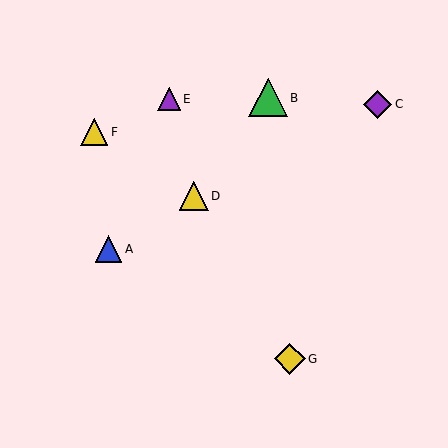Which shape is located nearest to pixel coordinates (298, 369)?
The yellow diamond (labeled G) at (290, 359) is nearest to that location.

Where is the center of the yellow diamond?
The center of the yellow diamond is at (290, 359).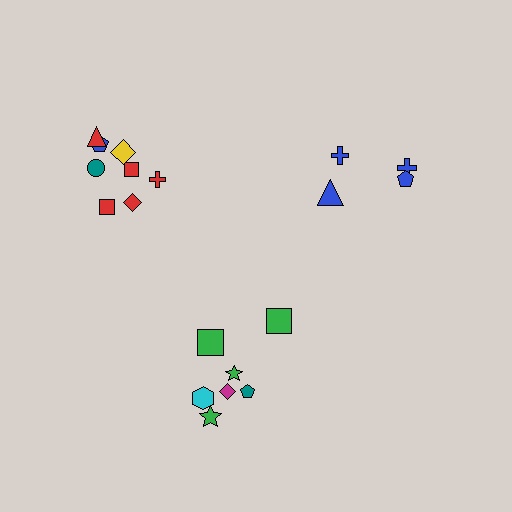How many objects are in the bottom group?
There are 7 objects.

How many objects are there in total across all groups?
There are 19 objects.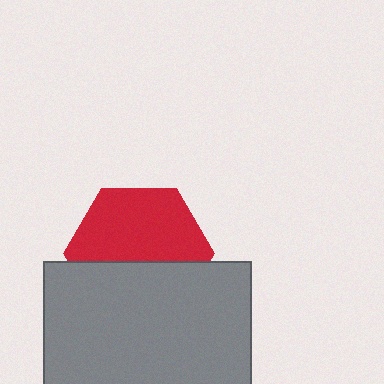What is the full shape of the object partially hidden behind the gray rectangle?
The partially hidden object is a red hexagon.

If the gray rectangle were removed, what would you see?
You would see the complete red hexagon.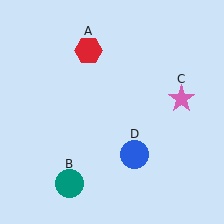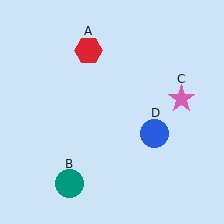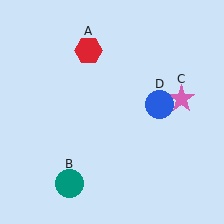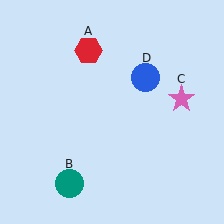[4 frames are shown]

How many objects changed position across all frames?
1 object changed position: blue circle (object D).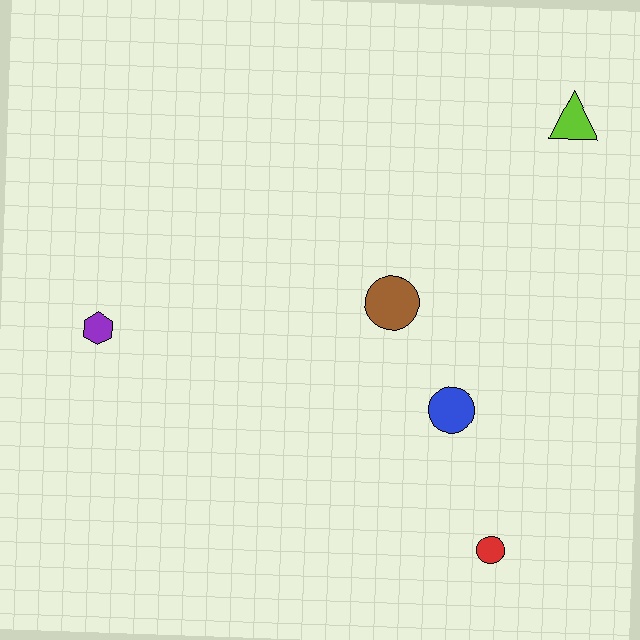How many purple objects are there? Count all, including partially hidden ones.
There is 1 purple object.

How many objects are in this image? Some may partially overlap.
There are 5 objects.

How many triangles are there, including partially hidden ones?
There is 1 triangle.